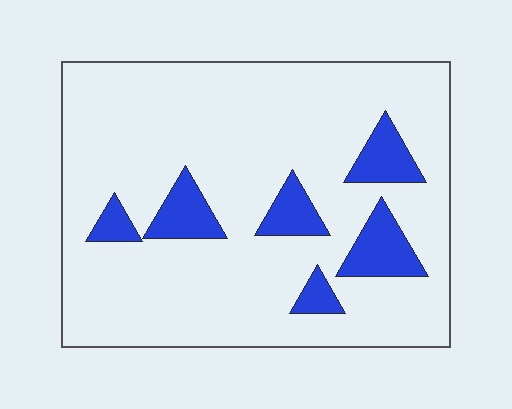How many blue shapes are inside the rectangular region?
6.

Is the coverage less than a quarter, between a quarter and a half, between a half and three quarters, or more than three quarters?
Less than a quarter.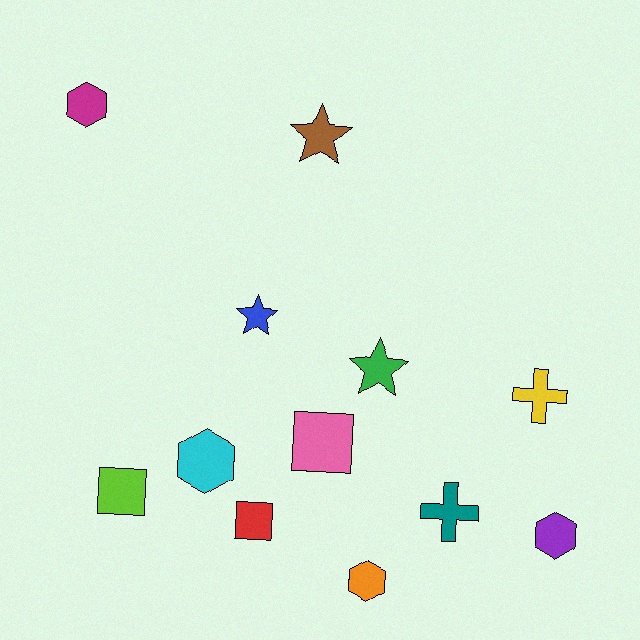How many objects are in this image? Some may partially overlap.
There are 12 objects.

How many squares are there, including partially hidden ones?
There are 3 squares.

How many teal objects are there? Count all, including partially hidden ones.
There is 1 teal object.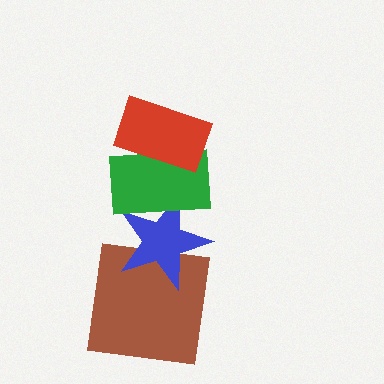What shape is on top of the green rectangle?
The red rectangle is on top of the green rectangle.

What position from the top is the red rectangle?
The red rectangle is 1st from the top.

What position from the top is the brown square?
The brown square is 4th from the top.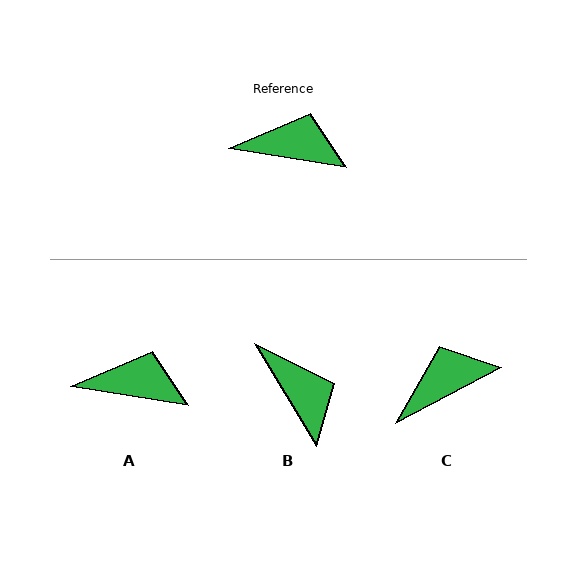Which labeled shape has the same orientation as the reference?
A.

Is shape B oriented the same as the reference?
No, it is off by about 50 degrees.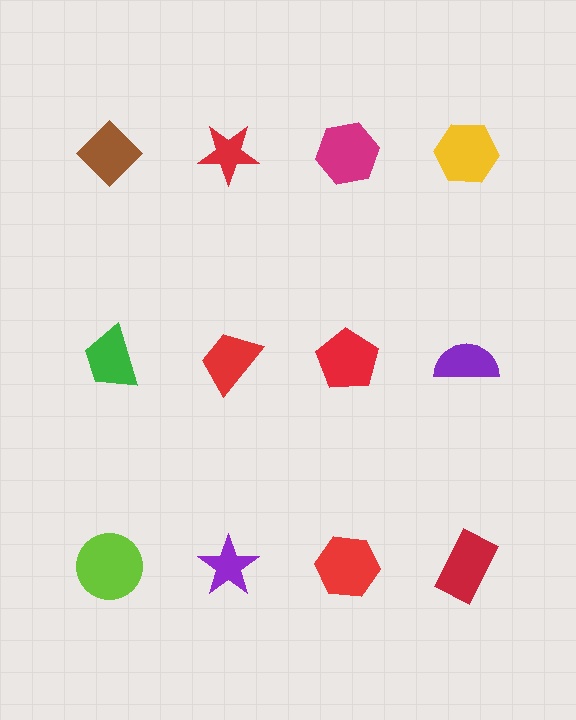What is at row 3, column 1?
A lime circle.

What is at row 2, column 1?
A green trapezoid.